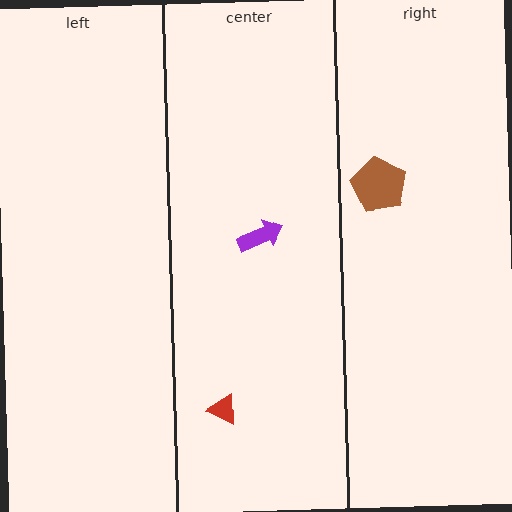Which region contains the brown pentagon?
The right region.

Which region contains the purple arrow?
The center region.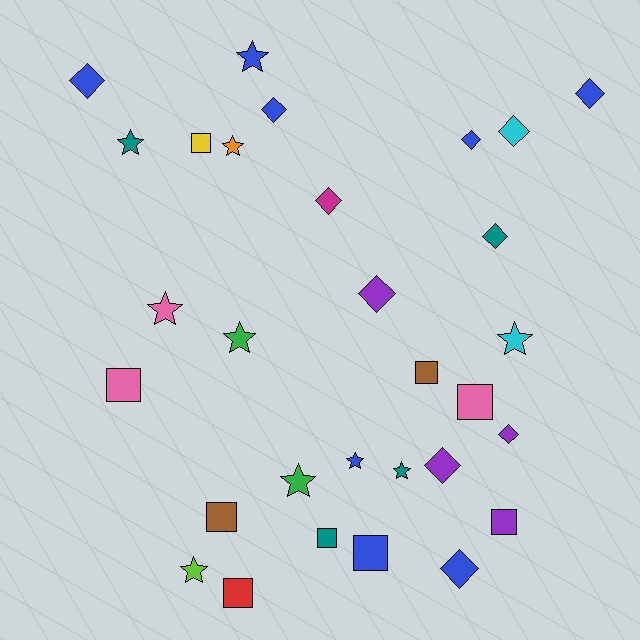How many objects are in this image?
There are 30 objects.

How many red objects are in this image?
There is 1 red object.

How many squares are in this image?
There are 9 squares.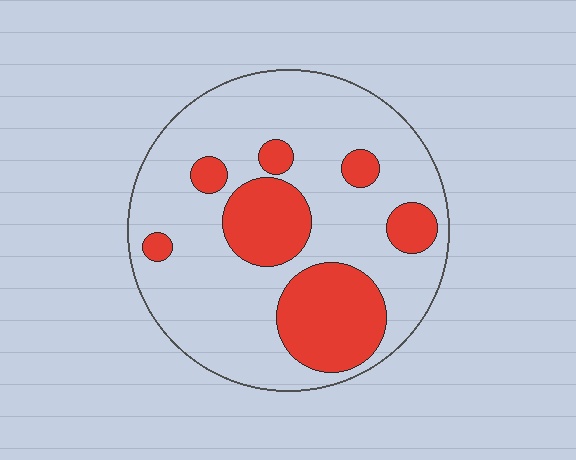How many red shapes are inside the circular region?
7.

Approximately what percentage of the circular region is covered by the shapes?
Approximately 25%.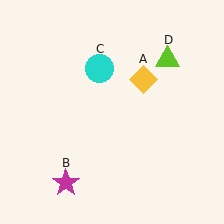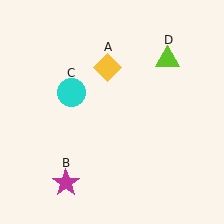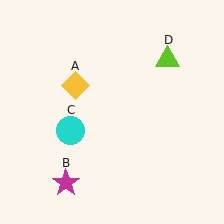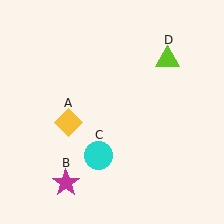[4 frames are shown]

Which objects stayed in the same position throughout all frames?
Magenta star (object B) and lime triangle (object D) remained stationary.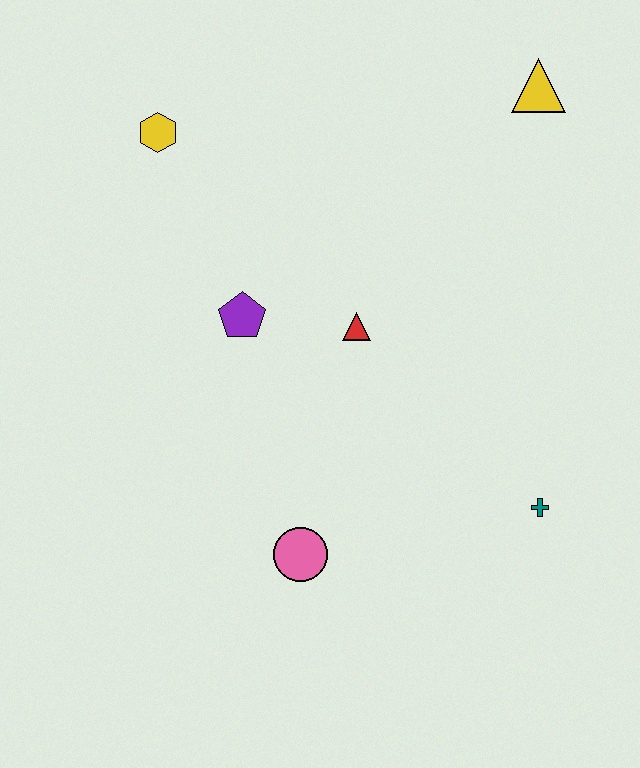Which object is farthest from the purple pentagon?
The yellow triangle is farthest from the purple pentagon.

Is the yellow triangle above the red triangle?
Yes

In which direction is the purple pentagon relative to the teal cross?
The purple pentagon is to the left of the teal cross.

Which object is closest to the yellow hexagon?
The purple pentagon is closest to the yellow hexagon.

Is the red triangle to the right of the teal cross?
No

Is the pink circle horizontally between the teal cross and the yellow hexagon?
Yes